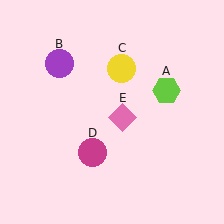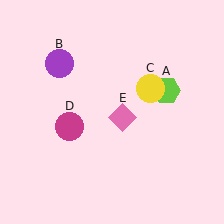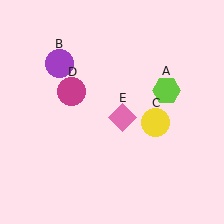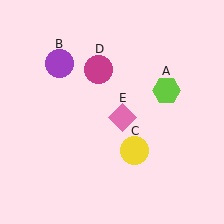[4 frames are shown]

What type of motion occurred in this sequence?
The yellow circle (object C), magenta circle (object D) rotated clockwise around the center of the scene.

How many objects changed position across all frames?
2 objects changed position: yellow circle (object C), magenta circle (object D).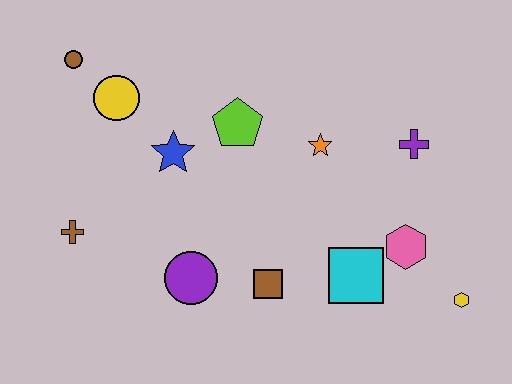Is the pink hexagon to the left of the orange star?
No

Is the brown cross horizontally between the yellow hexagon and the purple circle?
No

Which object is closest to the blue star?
The lime pentagon is closest to the blue star.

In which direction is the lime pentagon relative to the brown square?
The lime pentagon is above the brown square.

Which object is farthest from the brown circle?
The yellow hexagon is farthest from the brown circle.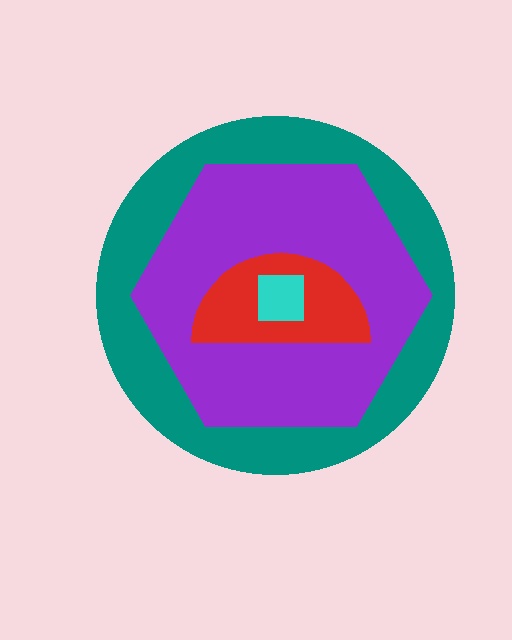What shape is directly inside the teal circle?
The purple hexagon.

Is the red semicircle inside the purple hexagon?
Yes.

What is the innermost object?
The cyan square.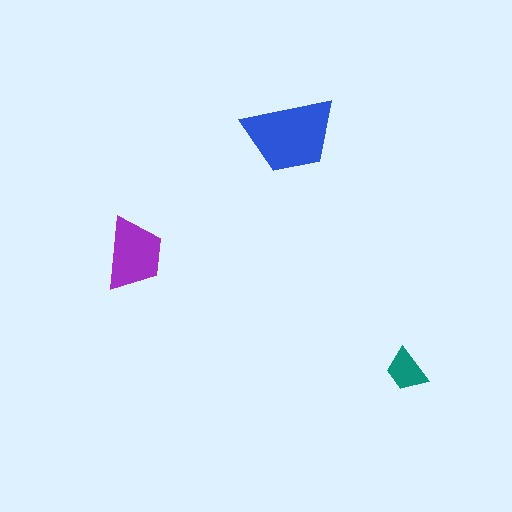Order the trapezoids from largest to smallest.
the blue one, the purple one, the teal one.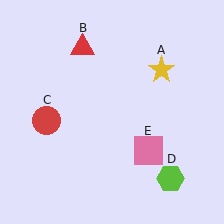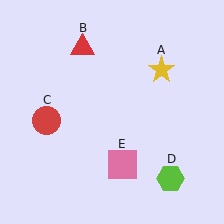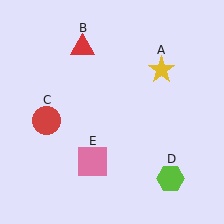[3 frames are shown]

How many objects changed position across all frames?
1 object changed position: pink square (object E).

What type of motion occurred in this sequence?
The pink square (object E) rotated clockwise around the center of the scene.